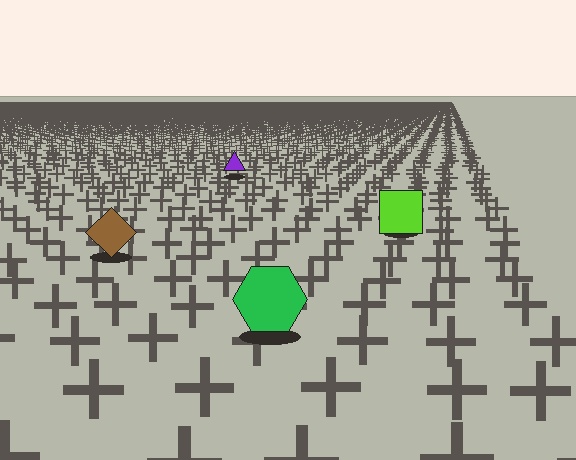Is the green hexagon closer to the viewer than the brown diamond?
Yes. The green hexagon is closer — you can tell from the texture gradient: the ground texture is coarser near it.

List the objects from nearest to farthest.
From nearest to farthest: the green hexagon, the brown diamond, the lime square, the purple triangle.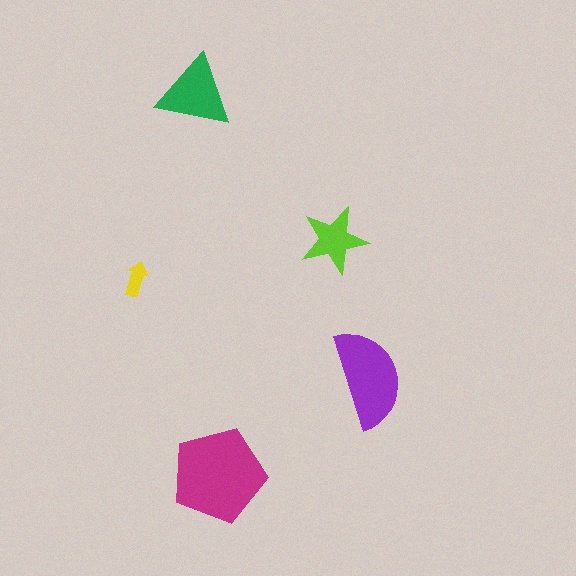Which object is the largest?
The magenta pentagon.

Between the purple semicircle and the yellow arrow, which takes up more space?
The purple semicircle.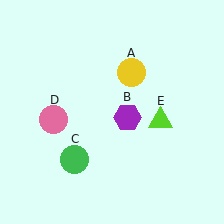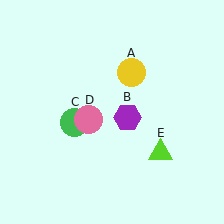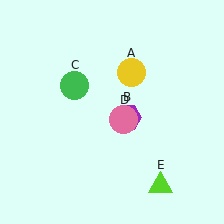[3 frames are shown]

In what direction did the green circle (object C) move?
The green circle (object C) moved up.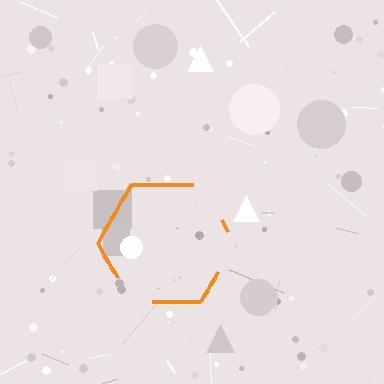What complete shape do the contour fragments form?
The contour fragments form a hexagon.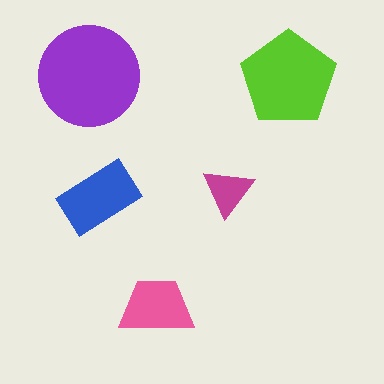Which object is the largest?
The purple circle.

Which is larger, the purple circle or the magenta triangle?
The purple circle.